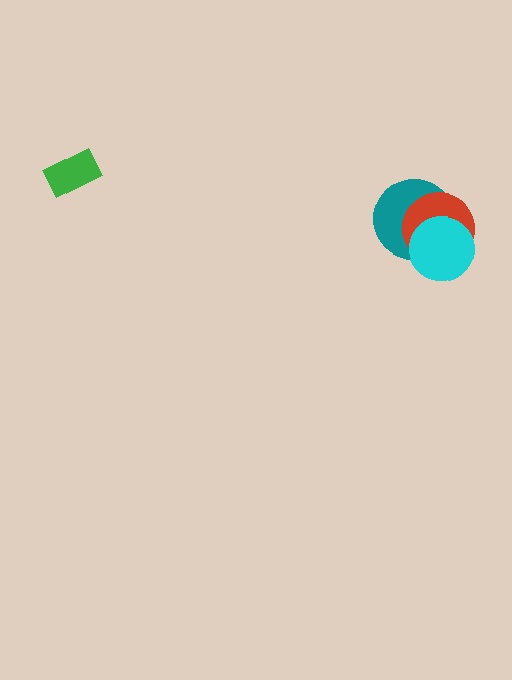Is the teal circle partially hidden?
Yes, it is partially covered by another shape.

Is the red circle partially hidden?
Yes, it is partially covered by another shape.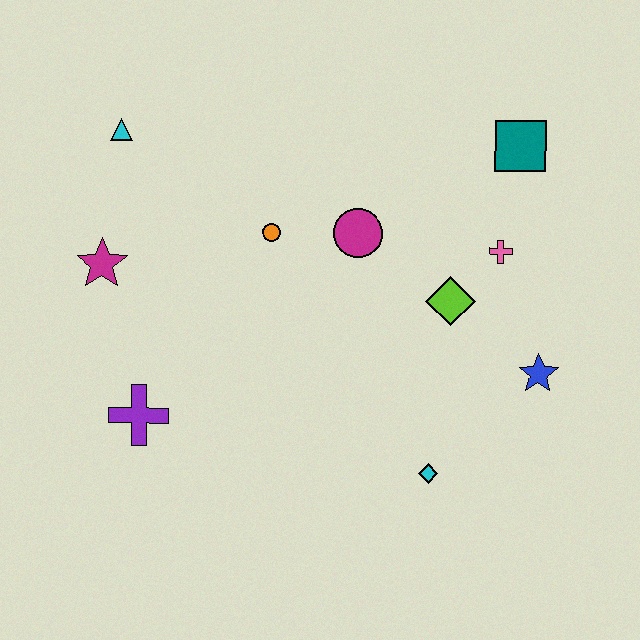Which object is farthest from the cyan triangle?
The blue star is farthest from the cyan triangle.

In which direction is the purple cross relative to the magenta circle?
The purple cross is to the left of the magenta circle.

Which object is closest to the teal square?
The pink cross is closest to the teal square.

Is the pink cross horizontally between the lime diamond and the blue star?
Yes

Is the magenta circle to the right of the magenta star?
Yes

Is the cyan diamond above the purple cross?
No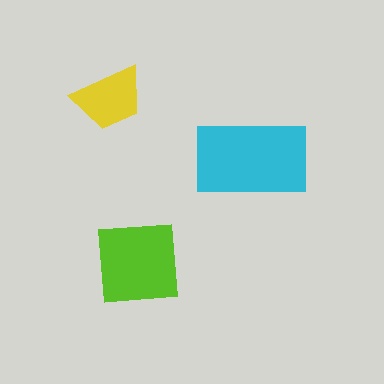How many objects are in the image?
There are 3 objects in the image.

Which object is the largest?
The cyan rectangle.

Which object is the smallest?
The yellow trapezoid.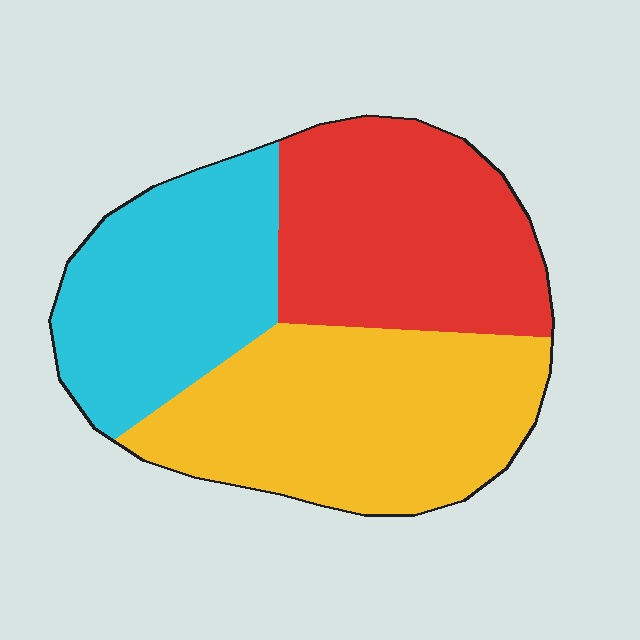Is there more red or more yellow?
Yellow.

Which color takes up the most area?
Yellow, at roughly 40%.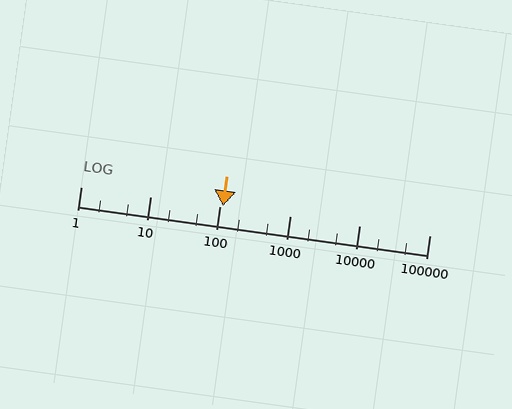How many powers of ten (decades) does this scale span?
The scale spans 5 decades, from 1 to 100000.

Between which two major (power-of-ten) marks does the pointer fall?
The pointer is between 100 and 1000.